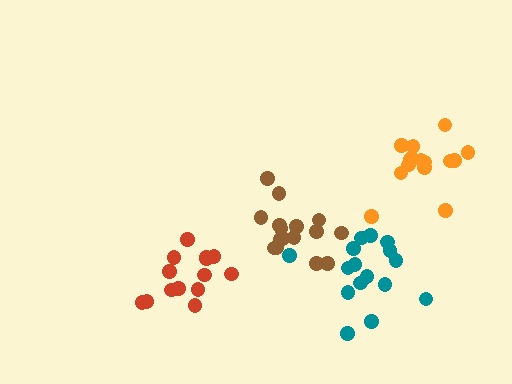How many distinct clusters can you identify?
There are 4 distinct clusters.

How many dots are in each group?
Group 1: 16 dots, Group 2: 15 dots, Group 3: 14 dots, Group 4: 16 dots (61 total).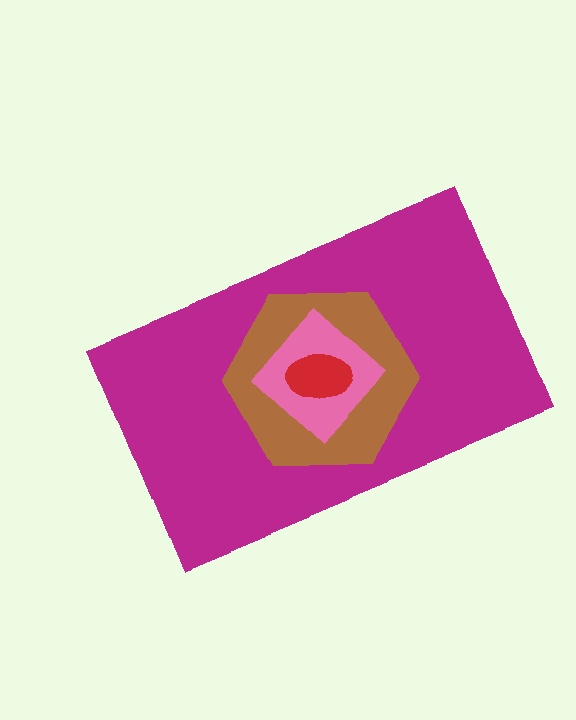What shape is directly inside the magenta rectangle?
The brown hexagon.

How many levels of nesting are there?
4.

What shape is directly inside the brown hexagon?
The pink diamond.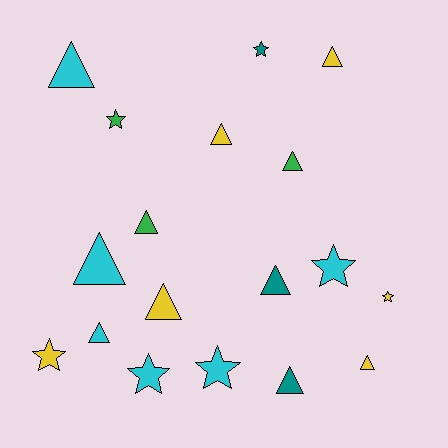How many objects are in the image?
There are 18 objects.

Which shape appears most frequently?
Triangle, with 11 objects.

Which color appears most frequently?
Yellow, with 6 objects.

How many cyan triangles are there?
There are 3 cyan triangles.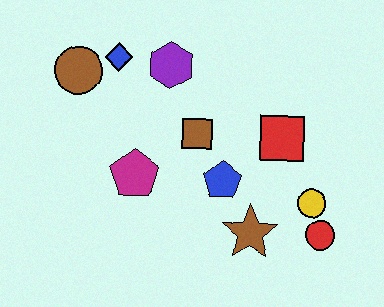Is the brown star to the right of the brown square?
Yes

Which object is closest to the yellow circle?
The red circle is closest to the yellow circle.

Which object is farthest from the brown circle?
The red circle is farthest from the brown circle.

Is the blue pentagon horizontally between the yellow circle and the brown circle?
Yes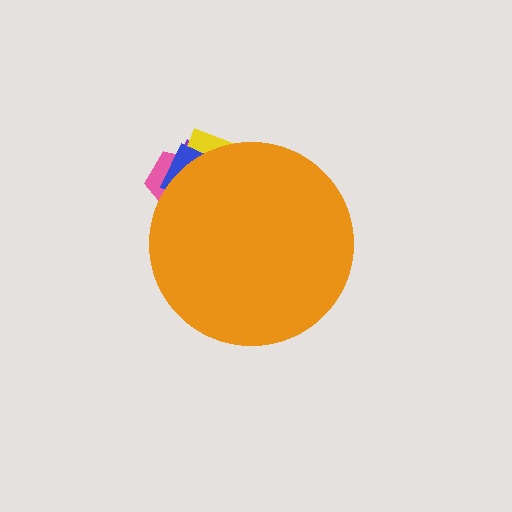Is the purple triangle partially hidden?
Yes, the purple triangle is partially hidden behind the orange circle.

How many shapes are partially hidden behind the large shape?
4 shapes are partially hidden.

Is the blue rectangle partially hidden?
Yes, the blue rectangle is partially hidden behind the orange circle.